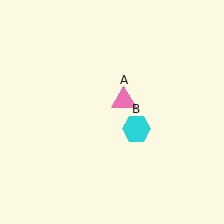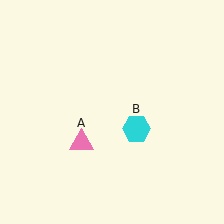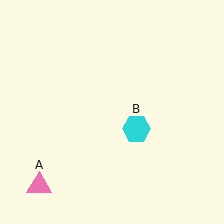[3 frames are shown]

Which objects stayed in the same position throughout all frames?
Cyan hexagon (object B) remained stationary.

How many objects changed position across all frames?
1 object changed position: pink triangle (object A).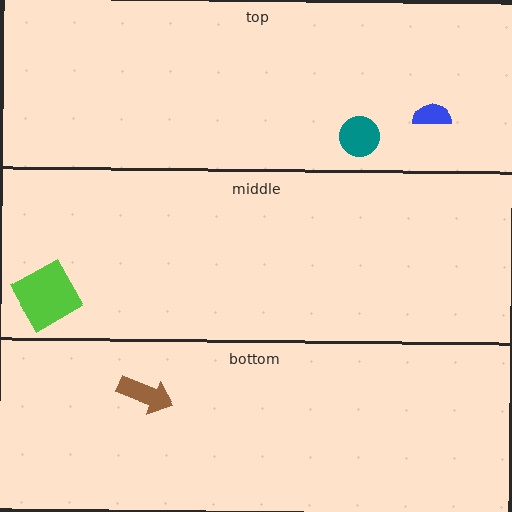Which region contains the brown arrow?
The bottom region.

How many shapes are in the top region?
2.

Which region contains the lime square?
The middle region.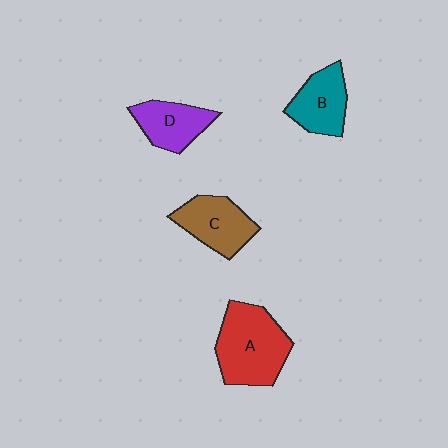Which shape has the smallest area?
Shape D (purple).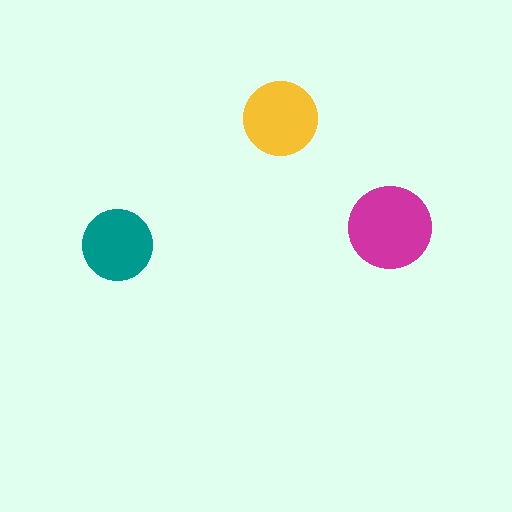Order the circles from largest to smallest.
the magenta one, the yellow one, the teal one.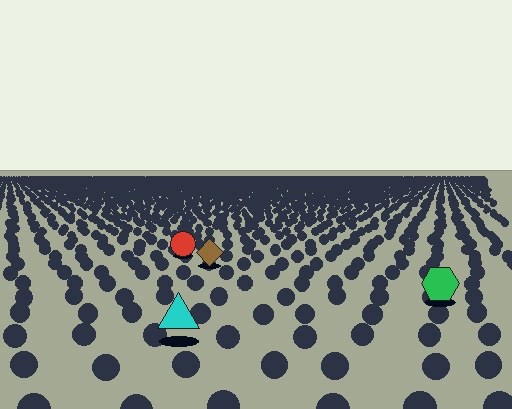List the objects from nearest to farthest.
From nearest to farthest: the cyan triangle, the green hexagon, the brown diamond, the red circle.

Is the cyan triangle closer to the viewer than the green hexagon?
Yes. The cyan triangle is closer — you can tell from the texture gradient: the ground texture is coarser near it.